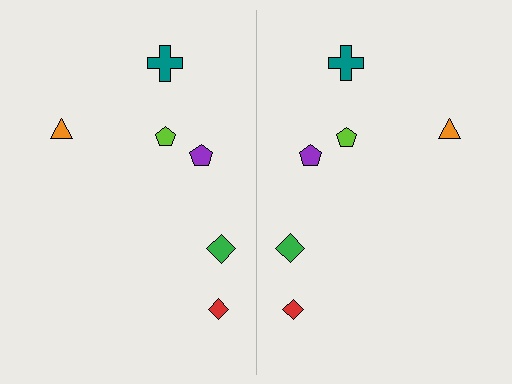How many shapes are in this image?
There are 12 shapes in this image.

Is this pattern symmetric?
Yes, this pattern has bilateral (reflection) symmetry.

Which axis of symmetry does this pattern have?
The pattern has a vertical axis of symmetry running through the center of the image.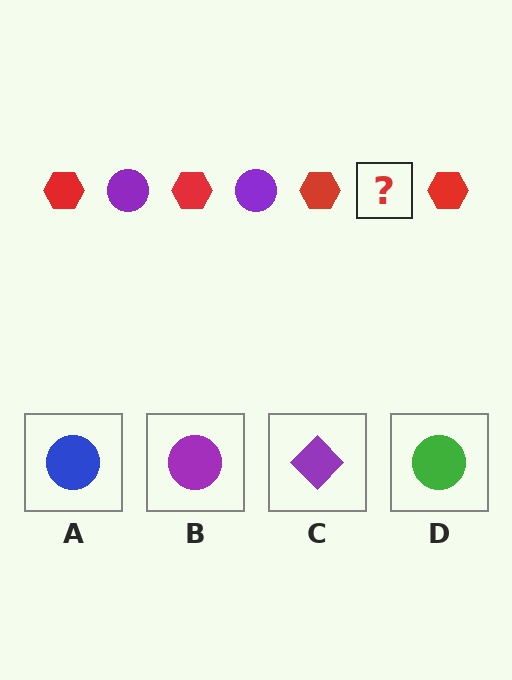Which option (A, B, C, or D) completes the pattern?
B.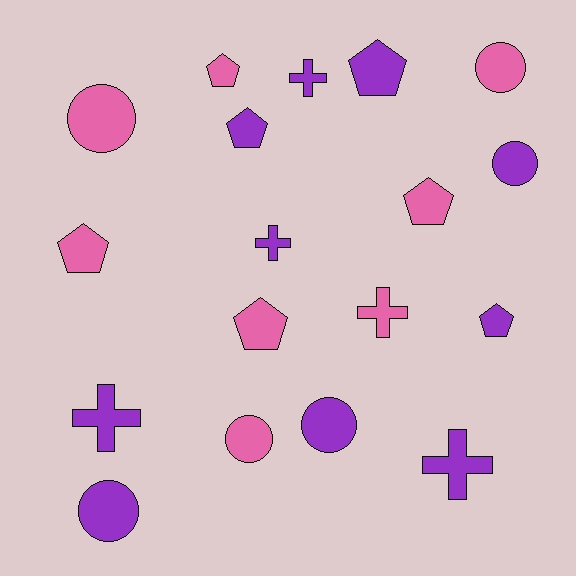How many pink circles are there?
There are 3 pink circles.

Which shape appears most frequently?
Pentagon, with 7 objects.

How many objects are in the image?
There are 18 objects.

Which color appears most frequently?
Purple, with 10 objects.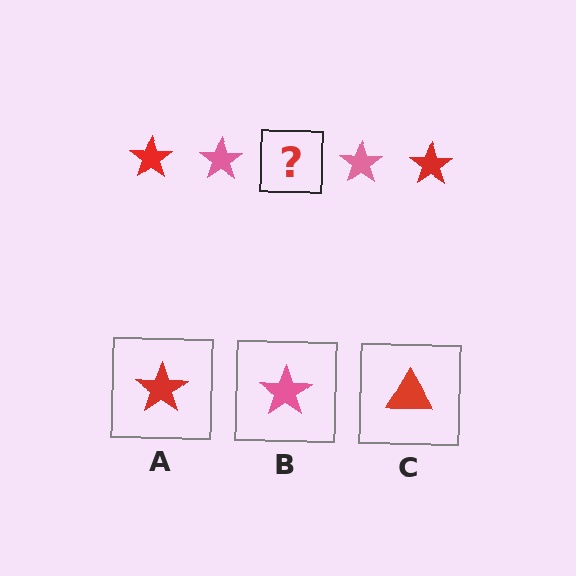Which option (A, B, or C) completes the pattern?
A.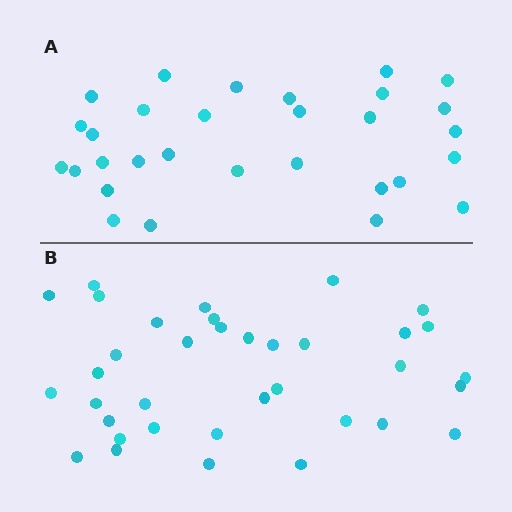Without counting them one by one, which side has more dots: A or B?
Region B (the bottom region) has more dots.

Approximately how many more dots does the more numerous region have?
Region B has about 6 more dots than region A.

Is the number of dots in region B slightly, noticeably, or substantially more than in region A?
Region B has only slightly more — the two regions are fairly close. The ratio is roughly 1.2 to 1.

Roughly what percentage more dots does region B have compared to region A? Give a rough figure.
About 20% more.